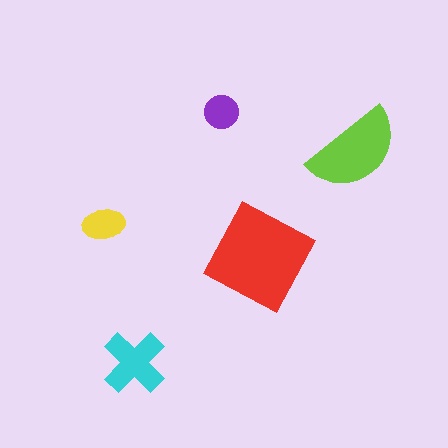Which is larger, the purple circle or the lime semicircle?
The lime semicircle.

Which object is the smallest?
The purple circle.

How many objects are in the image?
There are 5 objects in the image.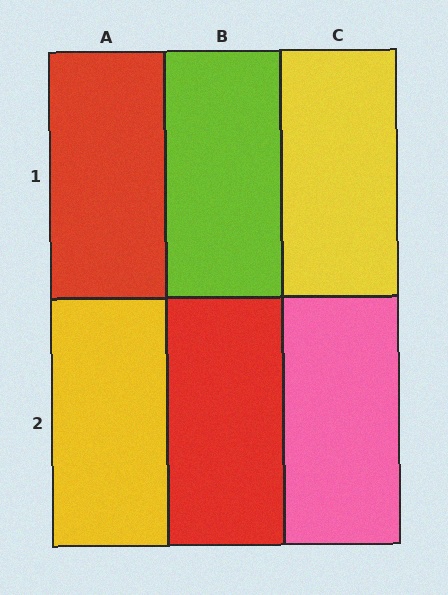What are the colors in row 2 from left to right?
Yellow, red, pink.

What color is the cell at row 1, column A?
Red.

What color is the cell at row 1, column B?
Lime.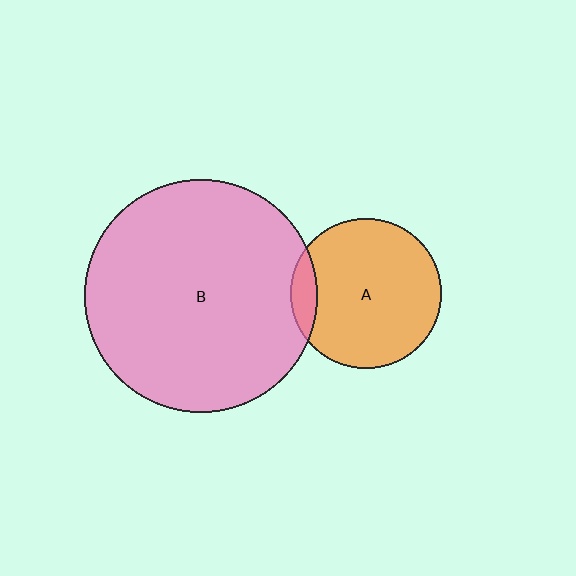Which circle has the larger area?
Circle B (pink).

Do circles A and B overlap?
Yes.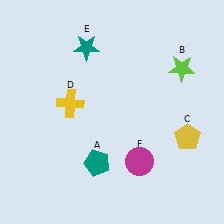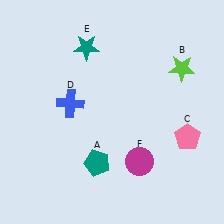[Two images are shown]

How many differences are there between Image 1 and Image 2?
There are 2 differences between the two images.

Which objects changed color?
C changed from yellow to pink. D changed from yellow to blue.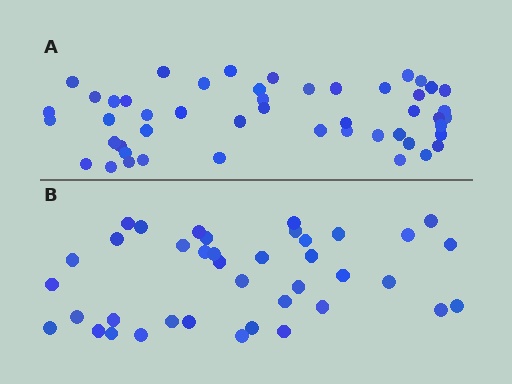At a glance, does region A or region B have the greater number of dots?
Region A (the top region) has more dots.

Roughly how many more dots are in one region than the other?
Region A has roughly 10 or so more dots than region B.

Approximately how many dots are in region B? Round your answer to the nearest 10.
About 40 dots. (The exact count is 39, which rounds to 40.)